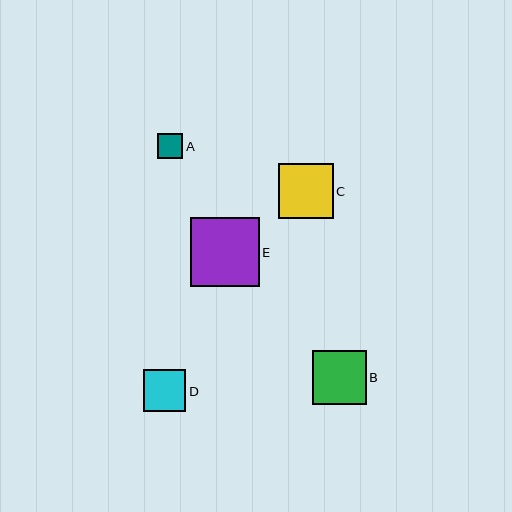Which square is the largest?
Square E is the largest with a size of approximately 69 pixels.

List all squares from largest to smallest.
From largest to smallest: E, C, B, D, A.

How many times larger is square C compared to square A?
Square C is approximately 2.2 times the size of square A.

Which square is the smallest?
Square A is the smallest with a size of approximately 25 pixels.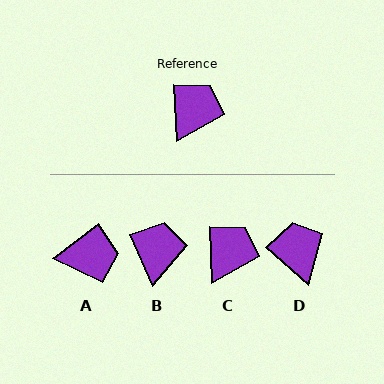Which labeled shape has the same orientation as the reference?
C.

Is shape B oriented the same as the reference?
No, it is off by about 21 degrees.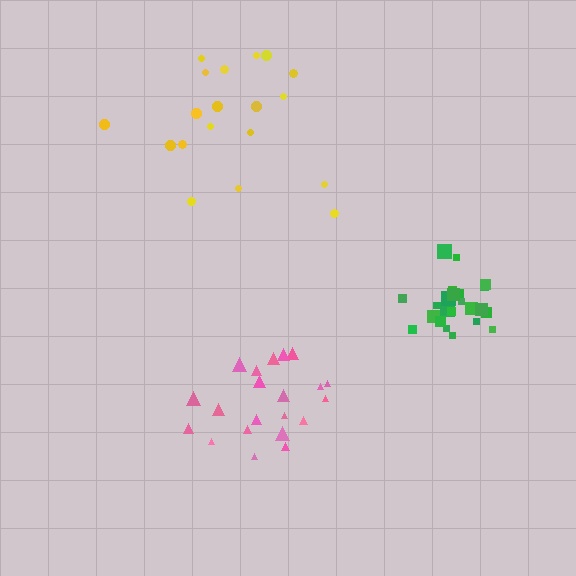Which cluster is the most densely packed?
Green.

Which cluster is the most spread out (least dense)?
Yellow.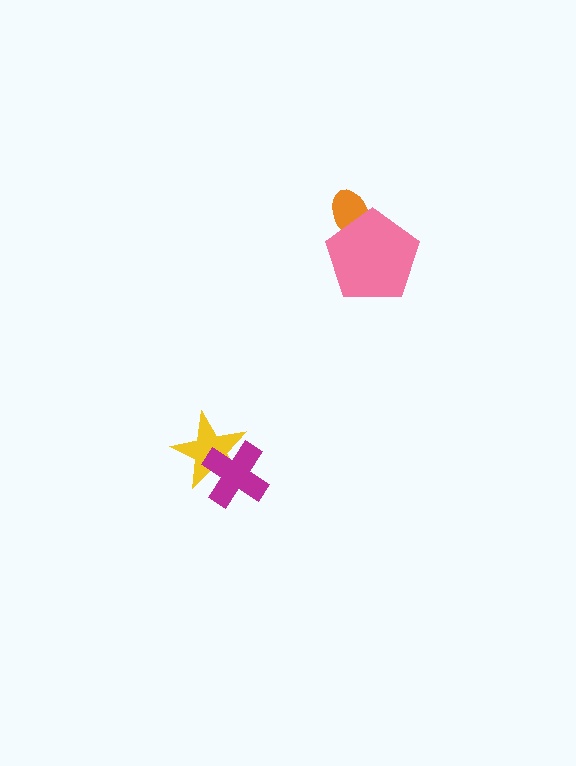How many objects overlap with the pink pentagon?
1 object overlaps with the pink pentagon.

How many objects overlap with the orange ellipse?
1 object overlaps with the orange ellipse.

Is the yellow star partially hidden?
Yes, it is partially covered by another shape.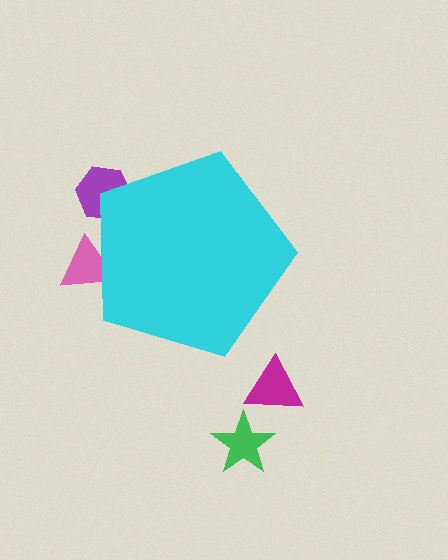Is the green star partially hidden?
No, the green star is fully visible.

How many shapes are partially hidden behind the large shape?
2 shapes are partially hidden.